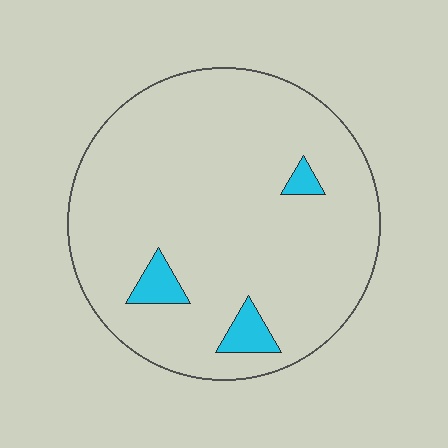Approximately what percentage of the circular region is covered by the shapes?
Approximately 5%.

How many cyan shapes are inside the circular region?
3.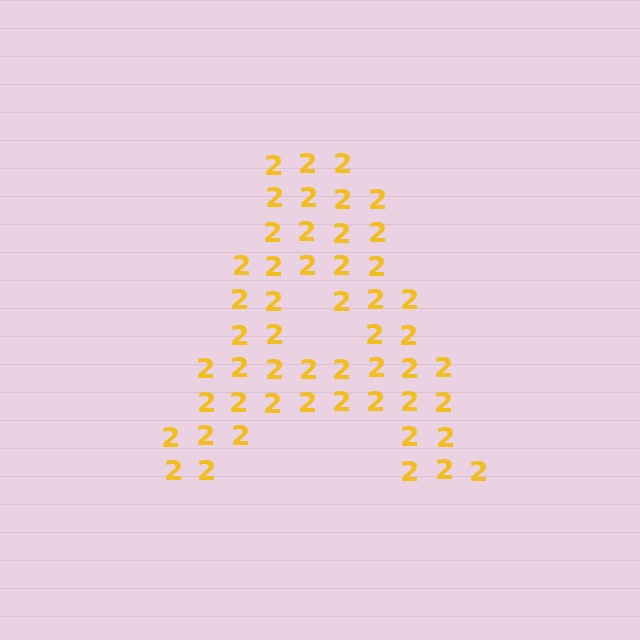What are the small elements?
The small elements are digit 2's.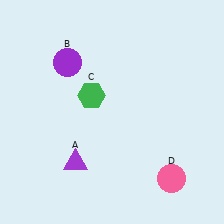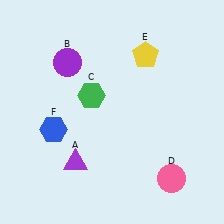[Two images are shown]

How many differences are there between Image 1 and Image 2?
There are 2 differences between the two images.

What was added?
A yellow pentagon (E), a blue hexagon (F) were added in Image 2.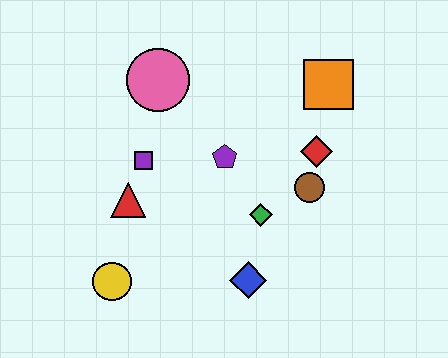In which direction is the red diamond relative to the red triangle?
The red diamond is to the right of the red triangle.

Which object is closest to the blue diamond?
The green diamond is closest to the blue diamond.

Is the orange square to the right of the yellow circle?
Yes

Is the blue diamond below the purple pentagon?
Yes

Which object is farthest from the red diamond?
The yellow circle is farthest from the red diamond.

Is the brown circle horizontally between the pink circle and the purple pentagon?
No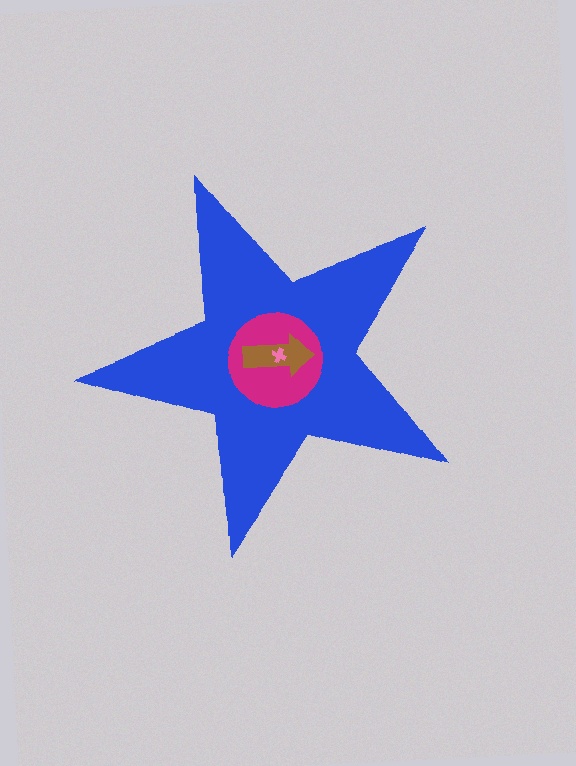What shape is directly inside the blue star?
The magenta circle.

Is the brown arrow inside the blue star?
Yes.